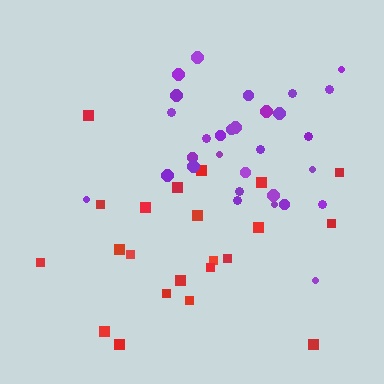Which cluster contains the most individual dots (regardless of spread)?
Purple (30).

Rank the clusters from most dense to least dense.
purple, red.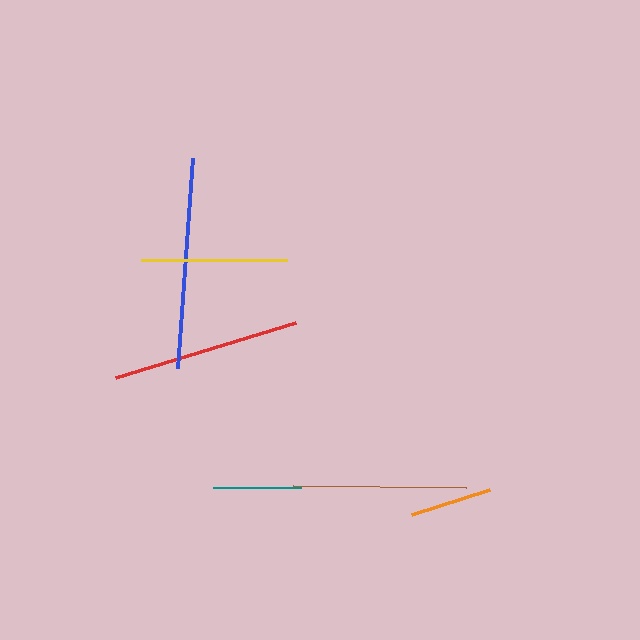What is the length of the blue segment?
The blue segment is approximately 211 pixels long.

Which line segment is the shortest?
The orange line is the shortest at approximately 82 pixels.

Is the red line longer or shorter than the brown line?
The red line is longer than the brown line.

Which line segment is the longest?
The blue line is the longest at approximately 211 pixels.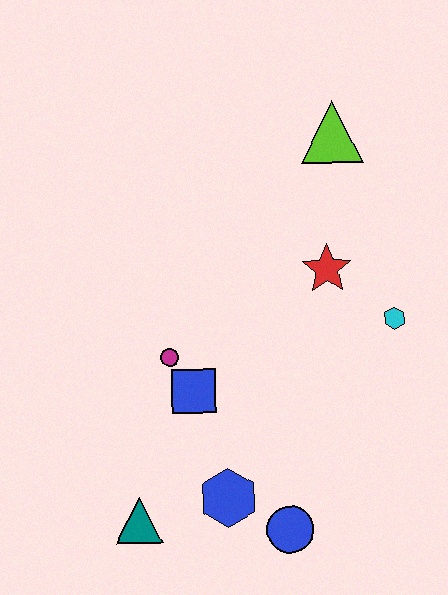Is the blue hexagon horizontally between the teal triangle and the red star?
Yes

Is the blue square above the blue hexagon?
Yes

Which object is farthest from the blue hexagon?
The lime triangle is farthest from the blue hexagon.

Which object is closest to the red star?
The cyan hexagon is closest to the red star.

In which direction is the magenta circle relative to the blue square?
The magenta circle is above the blue square.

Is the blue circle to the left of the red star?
Yes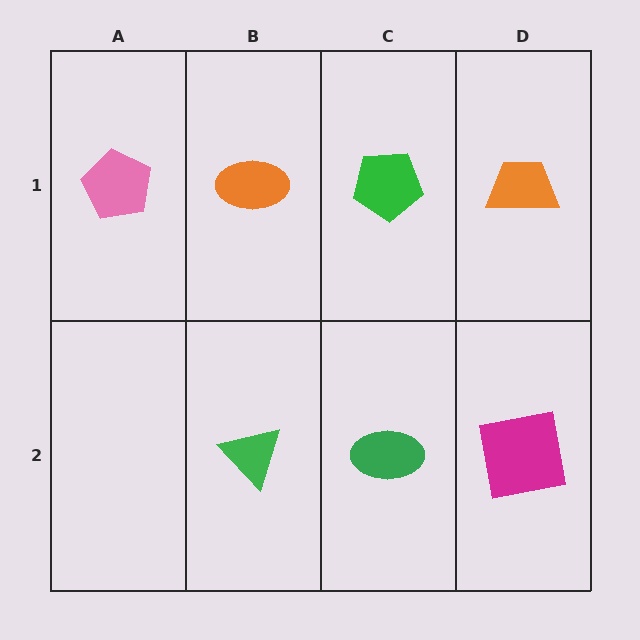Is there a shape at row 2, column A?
No, that cell is empty.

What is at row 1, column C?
A green pentagon.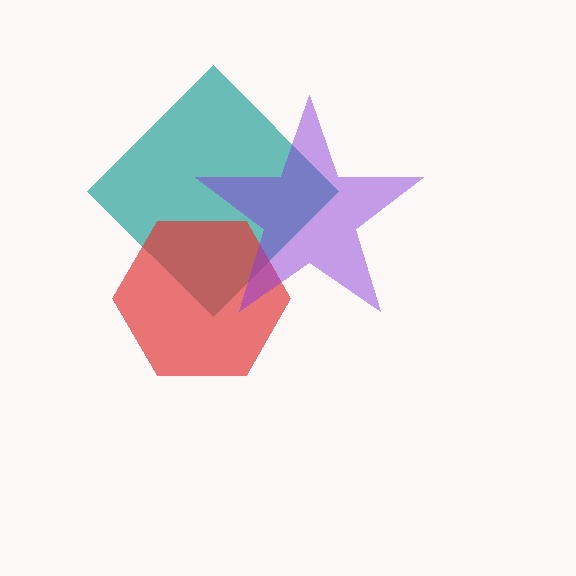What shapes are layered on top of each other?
The layered shapes are: a teal diamond, a red hexagon, a purple star.